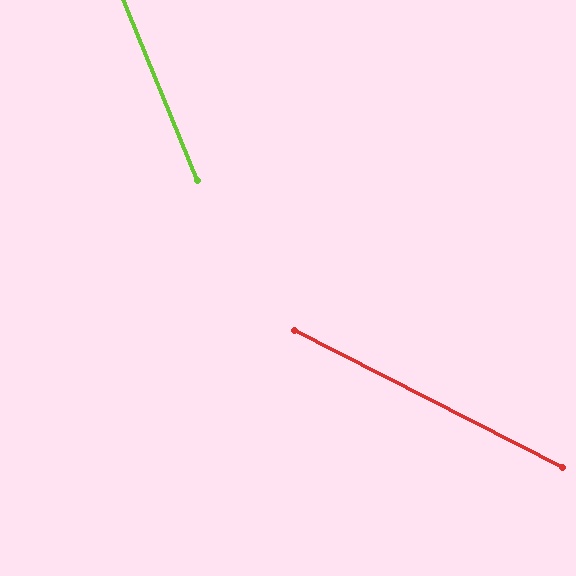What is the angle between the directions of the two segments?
Approximately 41 degrees.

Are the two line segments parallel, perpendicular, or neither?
Neither parallel nor perpendicular — they differ by about 41°.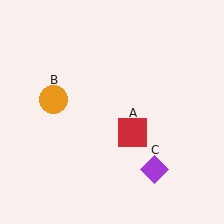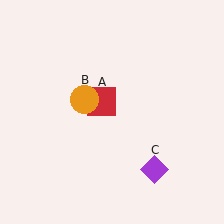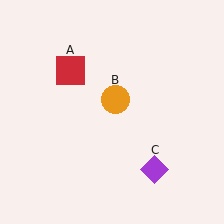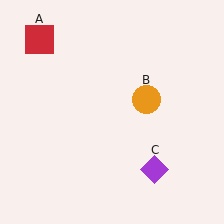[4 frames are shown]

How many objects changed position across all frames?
2 objects changed position: red square (object A), orange circle (object B).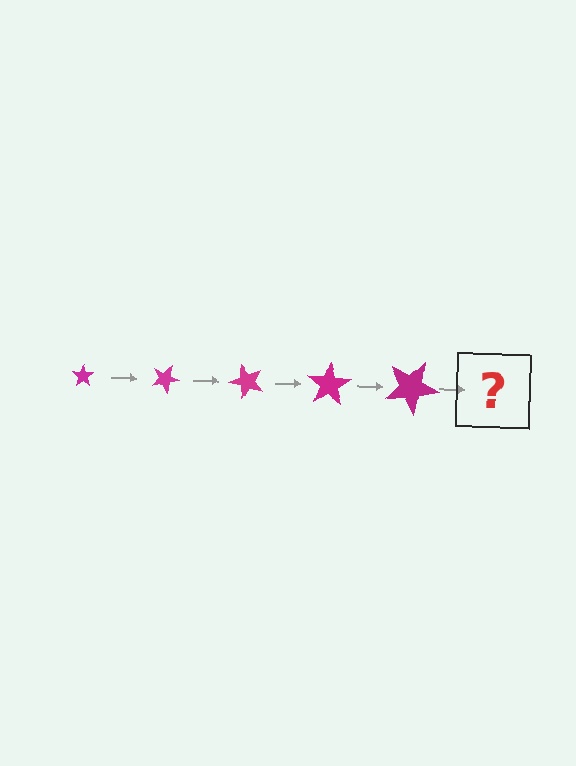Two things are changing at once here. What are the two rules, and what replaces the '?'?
The two rules are that the star grows larger each step and it rotates 25 degrees each step. The '?' should be a star, larger than the previous one and rotated 125 degrees from the start.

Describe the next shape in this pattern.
It should be a star, larger than the previous one and rotated 125 degrees from the start.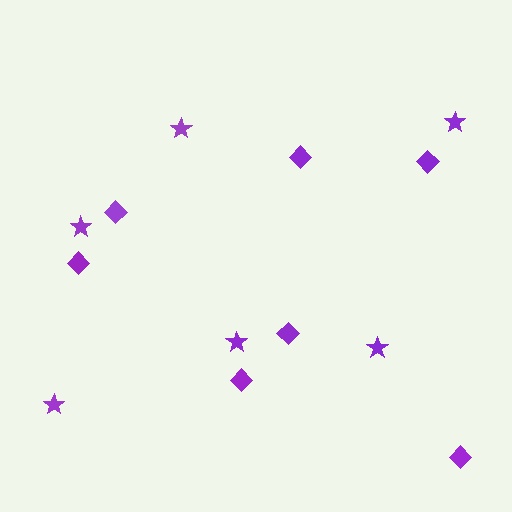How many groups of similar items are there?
There are 2 groups: one group of stars (6) and one group of diamonds (7).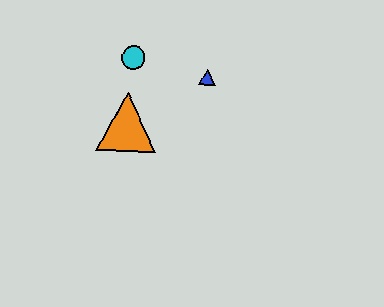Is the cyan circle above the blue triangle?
Yes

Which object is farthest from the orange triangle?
The blue triangle is farthest from the orange triangle.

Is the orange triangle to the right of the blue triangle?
No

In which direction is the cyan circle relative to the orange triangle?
The cyan circle is above the orange triangle.